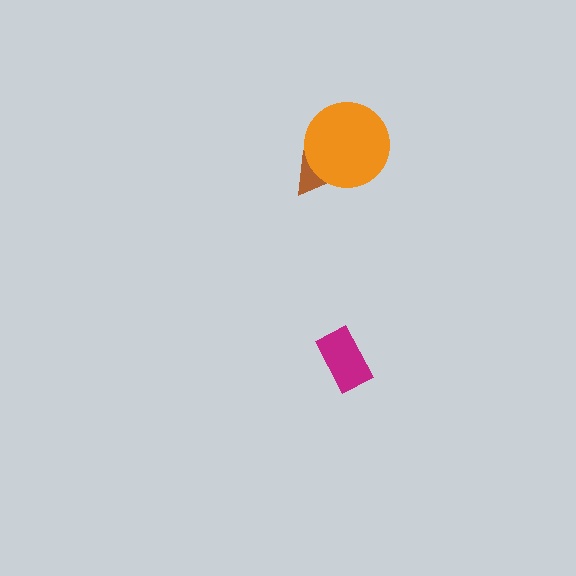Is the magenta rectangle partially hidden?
No, no other shape covers it.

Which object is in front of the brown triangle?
The orange circle is in front of the brown triangle.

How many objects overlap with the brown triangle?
1 object overlaps with the brown triangle.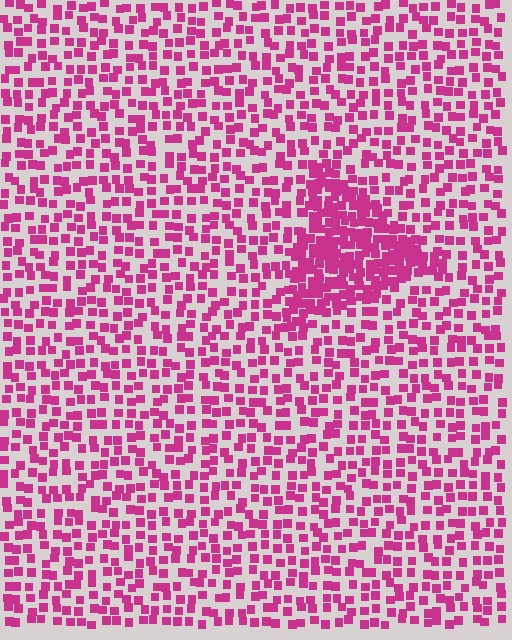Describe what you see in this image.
The image contains small magenta elements arranged at two different densities. A triangle-shaped region is visible where the elements are more densely packed than the surrounding area.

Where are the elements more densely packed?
The elements are more densely packed inside the triangle boundary.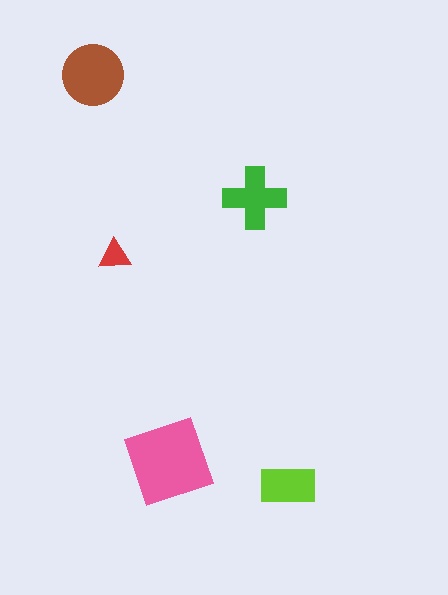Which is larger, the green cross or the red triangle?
The green cross.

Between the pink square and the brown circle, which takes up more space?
The pink square.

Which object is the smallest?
The red triangle.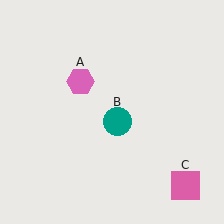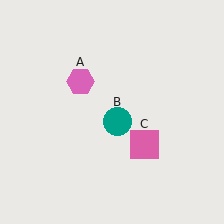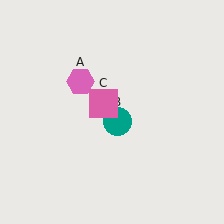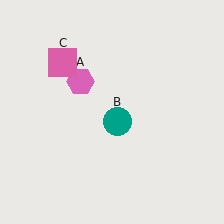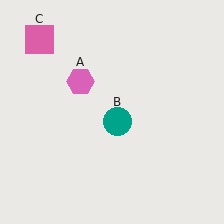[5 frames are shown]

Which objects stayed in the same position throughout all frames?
Pink hexagon (object A) and teal circle (object B) remained stationary.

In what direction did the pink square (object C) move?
The pink square (object C) moved up and to the left.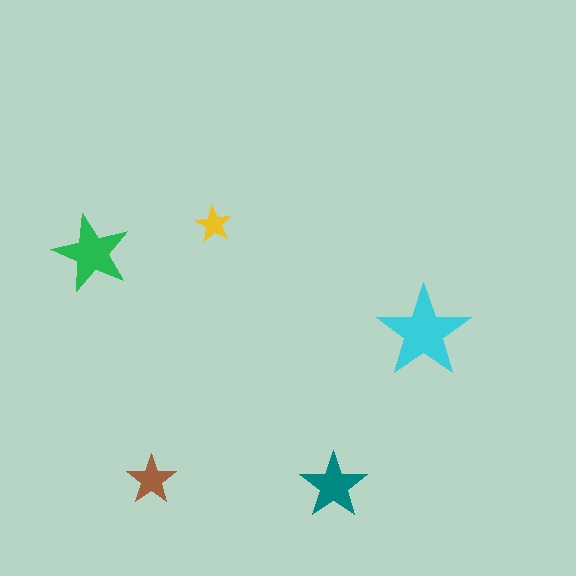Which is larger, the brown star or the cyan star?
The cyan one.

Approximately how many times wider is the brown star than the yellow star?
About 1.5 times wider.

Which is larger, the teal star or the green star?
The green one.